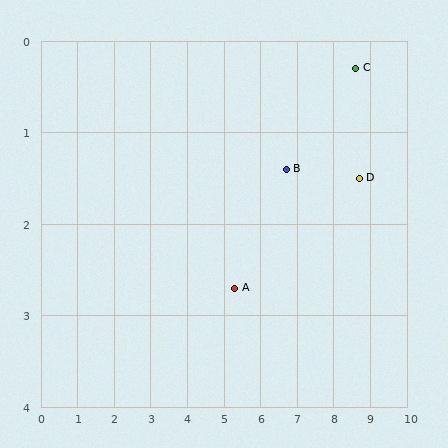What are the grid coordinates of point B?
Point B is at approximately (6.7, 1.4).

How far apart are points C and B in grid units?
Points C and B are about 2.2 grid units apart.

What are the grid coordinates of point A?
Point A is at approximately (5.3, 2.7).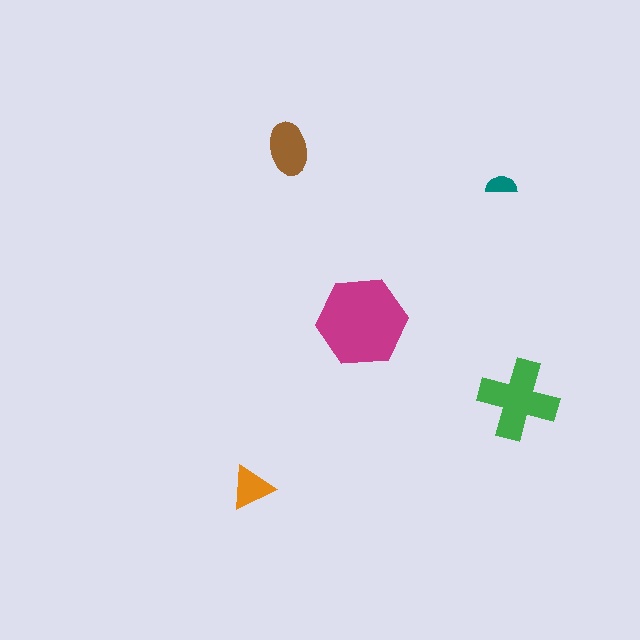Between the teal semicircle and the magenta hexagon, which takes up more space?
The magenta hexagon.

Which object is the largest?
The magenta hexagon.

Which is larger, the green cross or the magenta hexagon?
The magenta hexagon.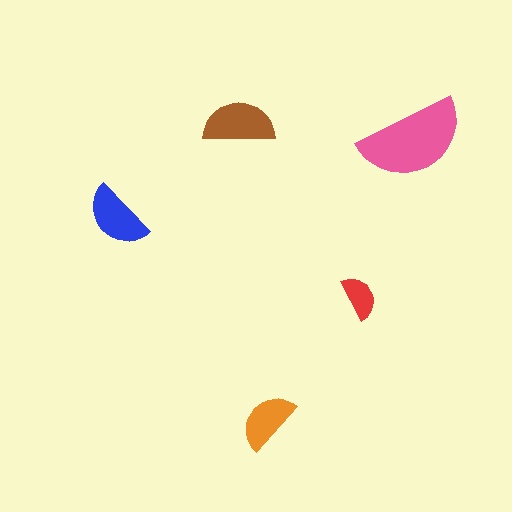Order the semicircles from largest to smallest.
the pink one, the brown one, the blue one, the orange one, the red one.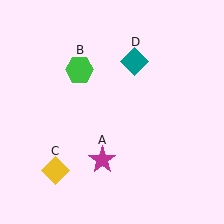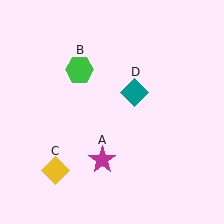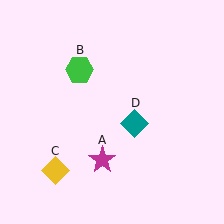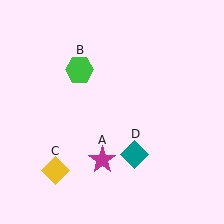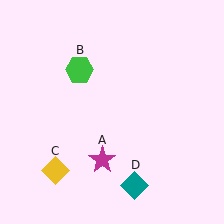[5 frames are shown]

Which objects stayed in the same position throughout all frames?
Magenta star (object A) and green hexagon (object B) and yellow diamond (object C) remained stationary.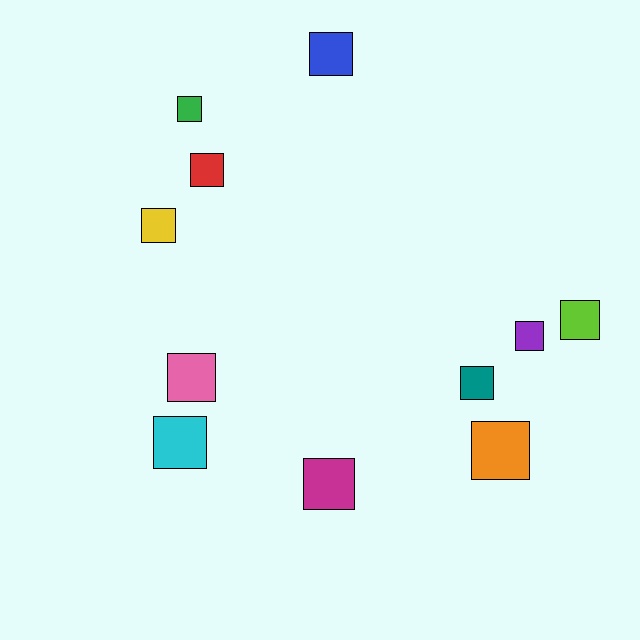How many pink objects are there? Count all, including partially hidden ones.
There is 1 pink object.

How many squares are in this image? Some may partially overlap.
There are 11 squares.